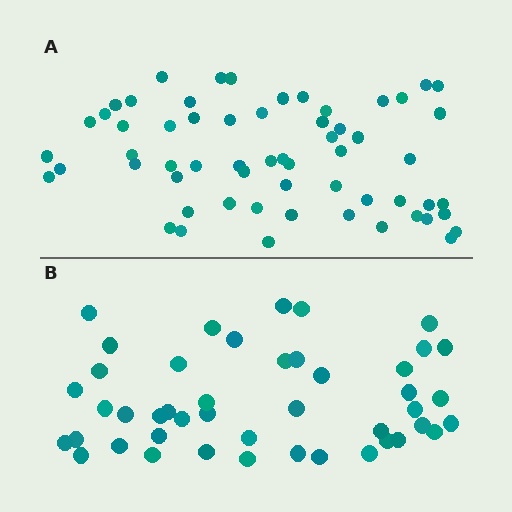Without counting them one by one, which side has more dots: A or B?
Region A (the top region) has more dots.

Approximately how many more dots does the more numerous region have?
Region A has approximately 15 more dots than region B.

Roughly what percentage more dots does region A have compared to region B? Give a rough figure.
About 35% more.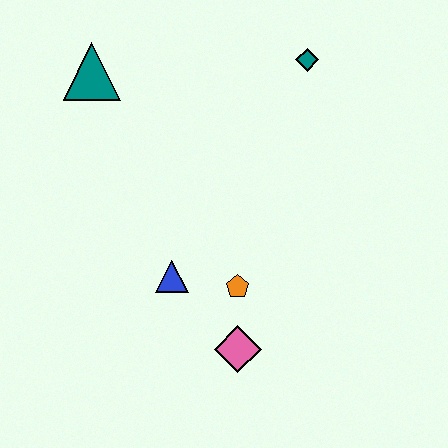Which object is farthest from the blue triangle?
The teal diamond is farthest from the blue triangle.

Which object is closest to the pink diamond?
The orange pentagon is closest to the pink diamond.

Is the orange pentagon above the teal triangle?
No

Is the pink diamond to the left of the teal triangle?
No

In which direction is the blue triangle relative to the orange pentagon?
The blue triangle is to the left of the orange pentagon.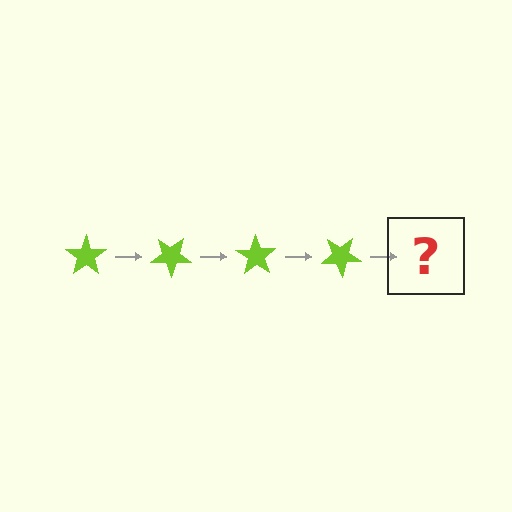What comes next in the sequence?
The next element should be a lime star rotated 140 degrees.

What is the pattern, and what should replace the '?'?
The pattern is that the star rotates 35 degrees each step. The '?' should be a lime star rotated 140 degrees.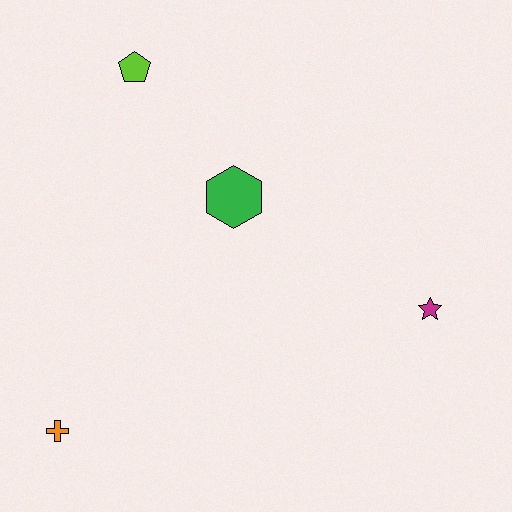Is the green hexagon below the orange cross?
No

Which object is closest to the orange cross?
The green hexagon is closest to the orange cross.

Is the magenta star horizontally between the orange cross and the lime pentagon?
No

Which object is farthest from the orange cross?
The magenta star is farthest from the orange cross.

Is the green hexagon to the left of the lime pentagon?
No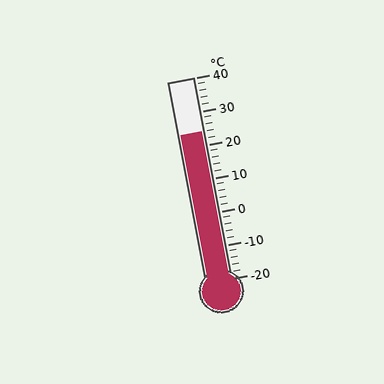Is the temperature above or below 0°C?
The temperature is above 0°C.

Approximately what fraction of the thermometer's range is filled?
The thermometer is filled to approximately 75% of its range.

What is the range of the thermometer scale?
The thermometer scale ranges from -20°C to 40°C.